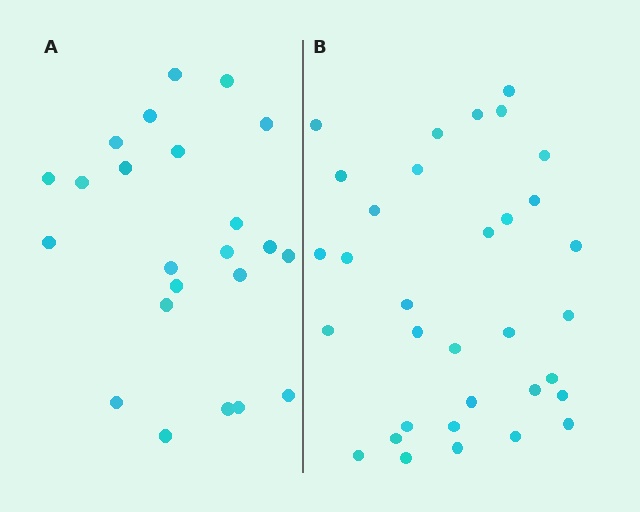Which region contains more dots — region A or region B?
Region B (the right region) has more dots.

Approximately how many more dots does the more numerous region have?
Region B has roughly 10 or so more dots than region A.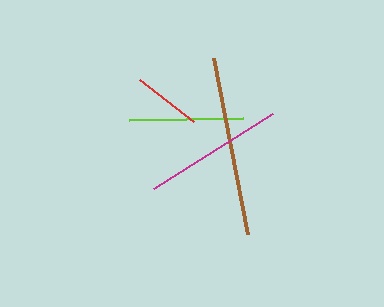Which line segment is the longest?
The brown line is the longest at approximately 180 pixels.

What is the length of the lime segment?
The lime segment is approximately 114 pixels long.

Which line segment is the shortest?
The red line is the shortest at approximately 69 pixels.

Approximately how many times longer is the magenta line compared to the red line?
The magenta line is approximately 2.0 times the length of the red line.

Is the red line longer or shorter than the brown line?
The brown line is longer than the red line.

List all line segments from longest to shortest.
From longest to shortest: brown, magenta, lime, red.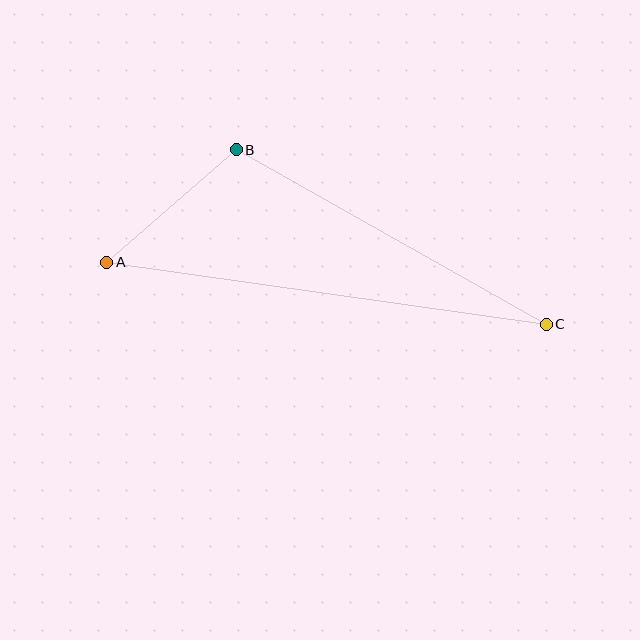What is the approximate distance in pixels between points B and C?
The distance between B and C is approximately 356 pixels.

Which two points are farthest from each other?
Points A and C are farthest from each other.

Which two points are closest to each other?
Points A and B are closest to each other.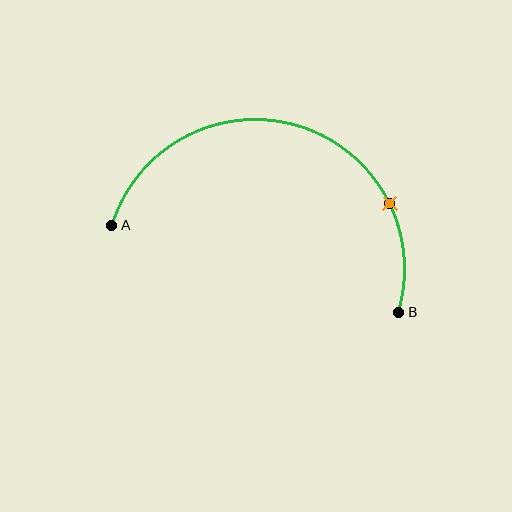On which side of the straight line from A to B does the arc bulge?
The arc bulges above the straight line connecting A and B.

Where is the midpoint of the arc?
The arc midpoint is the point on the curve farthest from the straight line joining A and B. It sits above that line.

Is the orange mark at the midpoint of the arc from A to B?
No. The orange mark lies on the arc but is closer to endpoint B. The arc midpoint would be at the point on the curve equidistant along the arc from both A and B.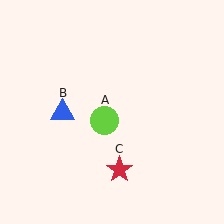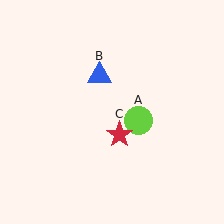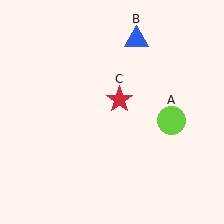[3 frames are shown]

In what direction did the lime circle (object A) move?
The lime circle (object A) moved right.